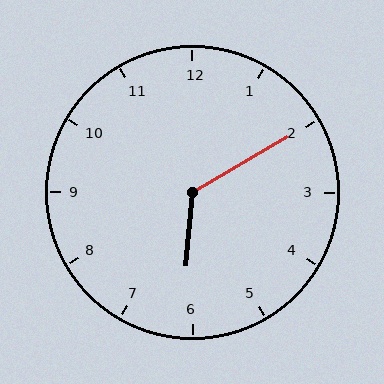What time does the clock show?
6:10.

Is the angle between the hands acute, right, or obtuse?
It is obtuse.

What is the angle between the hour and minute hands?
Approximately 125 degrees.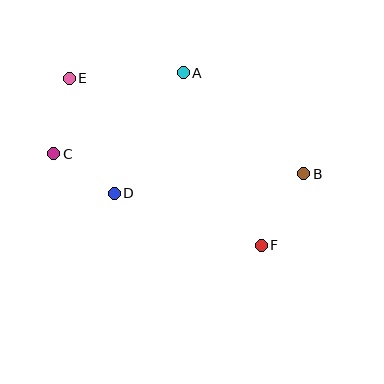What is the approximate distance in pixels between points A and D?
The distance between A and D is approximately 139 pixels.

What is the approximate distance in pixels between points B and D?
The distance between B and D is approximately 190 pixels.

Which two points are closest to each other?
Points C and D are closest to each other.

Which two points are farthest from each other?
Points E and F are farthest from each other.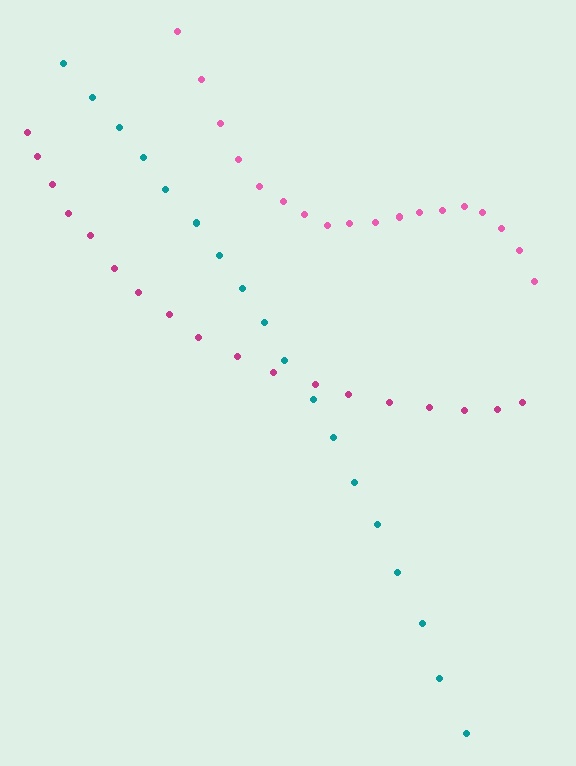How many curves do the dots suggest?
There are 3 distinct paths.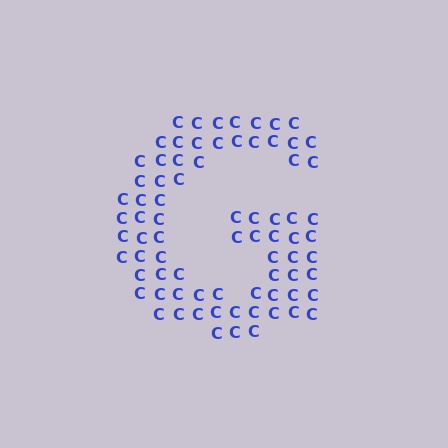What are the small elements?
The small elements are letter C's.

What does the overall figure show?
The overall figure shows the letter G.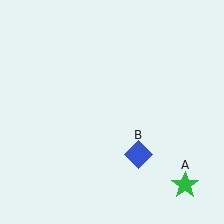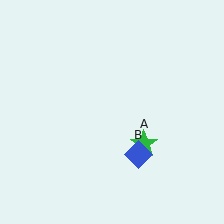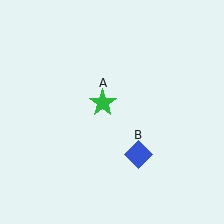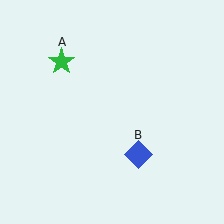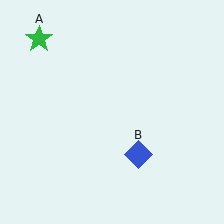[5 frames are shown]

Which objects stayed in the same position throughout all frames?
Blue diamond (object B) remained stationary.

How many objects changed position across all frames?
1 object changed position: green star (object A).